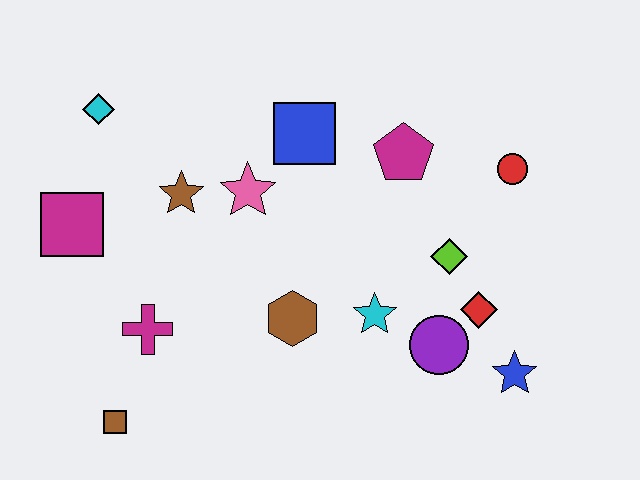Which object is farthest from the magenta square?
The blue star is farthest from the magenta square.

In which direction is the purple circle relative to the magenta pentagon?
The purple circle is below the magenta pentagon.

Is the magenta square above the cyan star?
Yes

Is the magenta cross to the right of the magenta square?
Yes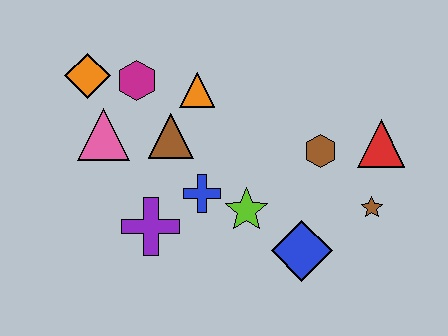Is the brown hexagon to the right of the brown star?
No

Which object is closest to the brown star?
The red triangle is closest to the brown star.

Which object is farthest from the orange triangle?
The brown star is farthest from the orange triangle.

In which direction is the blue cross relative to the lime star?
The blue cross is to the left of the lime star.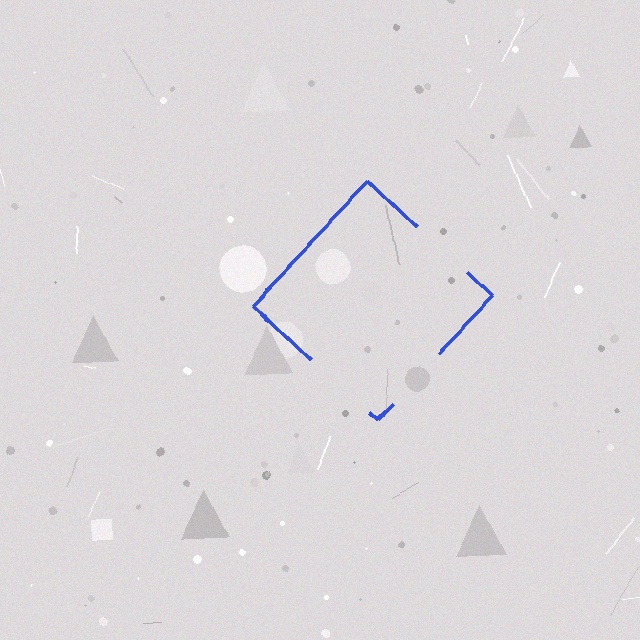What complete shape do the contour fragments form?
The contour fragments form a diamond.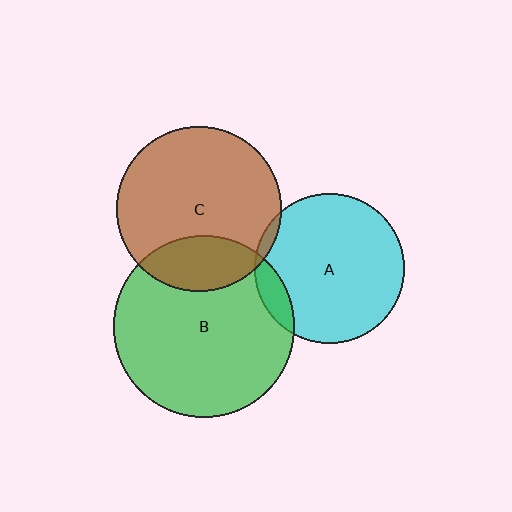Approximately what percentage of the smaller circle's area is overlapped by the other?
Approximately 25%.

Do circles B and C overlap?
Yes.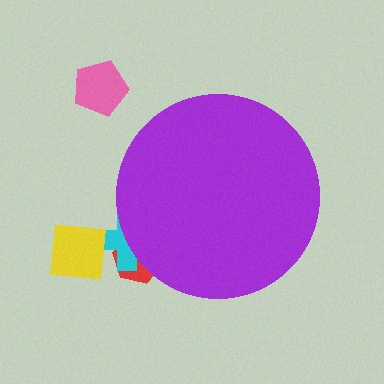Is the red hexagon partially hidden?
Yes, the red hexagon is partially hidden behind the purple circle.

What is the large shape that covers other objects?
A purple circle.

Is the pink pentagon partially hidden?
No, the pink pentagon is fully visible.